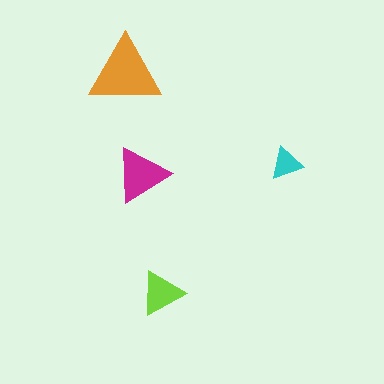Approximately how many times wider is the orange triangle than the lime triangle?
About 1.5 times wider.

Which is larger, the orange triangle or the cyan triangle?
The orange one.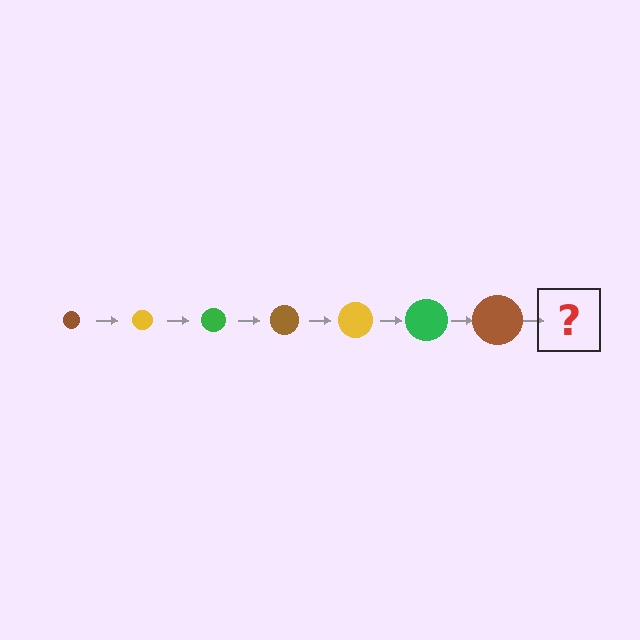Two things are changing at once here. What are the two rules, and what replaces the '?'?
The two rules are that the circle grows larger each step and the color cycles through brown, yellow, and green. The '?' should be a yellow circle, larger than the previous one.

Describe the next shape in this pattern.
It should be a yellow circle, larger than the previous one.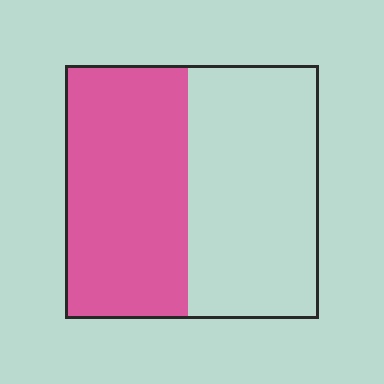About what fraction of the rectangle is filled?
About one half (1/2).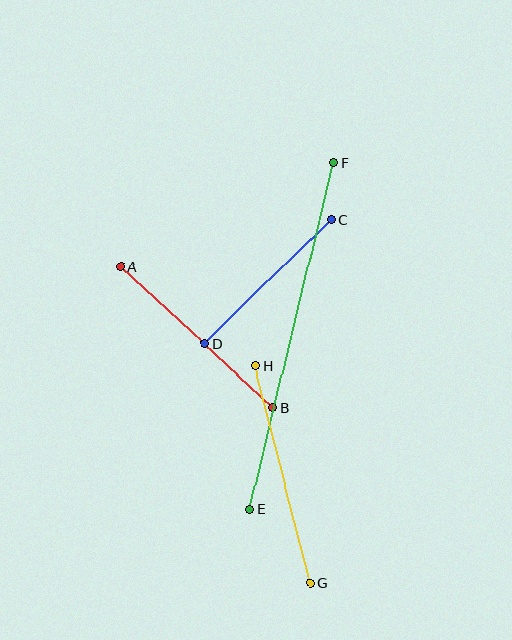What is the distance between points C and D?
The distance is approximately 177 pixels.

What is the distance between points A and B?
The distance is approximately 208 pixels.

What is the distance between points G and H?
The distance is approximately 224 pixels.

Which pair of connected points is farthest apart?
Points E and F are farthest apart.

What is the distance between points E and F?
The distance is approximately 357 pixels.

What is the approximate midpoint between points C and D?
The midpoint is at approximately (268, 281) pixels.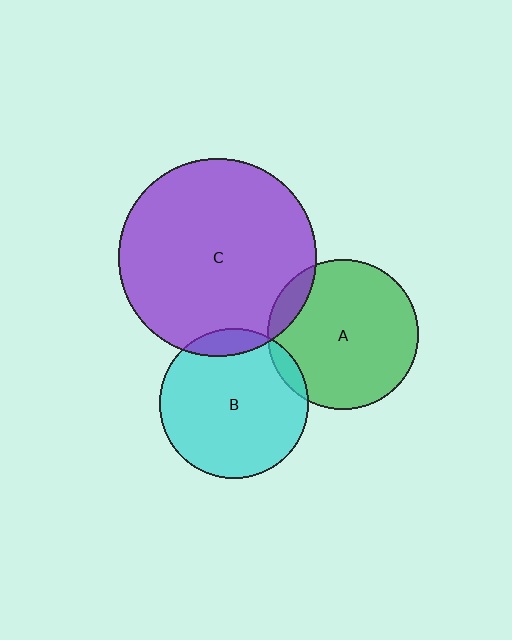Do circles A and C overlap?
Yes.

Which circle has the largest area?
Circle C (purple).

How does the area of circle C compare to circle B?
Approximately 1.7 times.